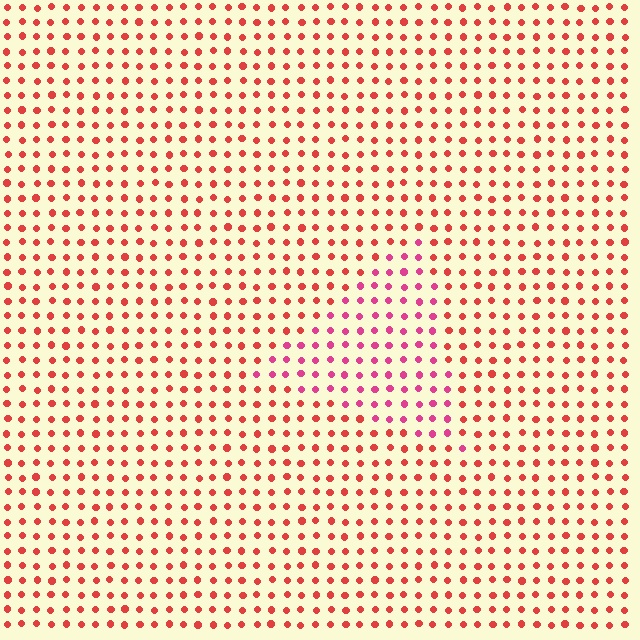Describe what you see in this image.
The image is filled with small red elements in a uniform arrangement. A triangle-shaped region is visible where the elements are tinted to a slightly different hue, forming a subtle color boundary.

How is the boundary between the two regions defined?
The boundary is defined purely by a slight shift in hue (about 31 degrees). Spacing, size, and orientation are identical on both sides.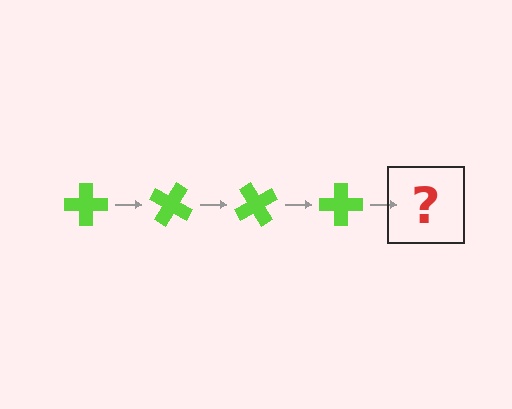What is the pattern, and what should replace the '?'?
The pattern is that the cross rotates 30 degrees each step. The '?' should be a lime cross rotated 120 degrees.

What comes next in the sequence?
The next element should be a lime cross rotated 120 degrees.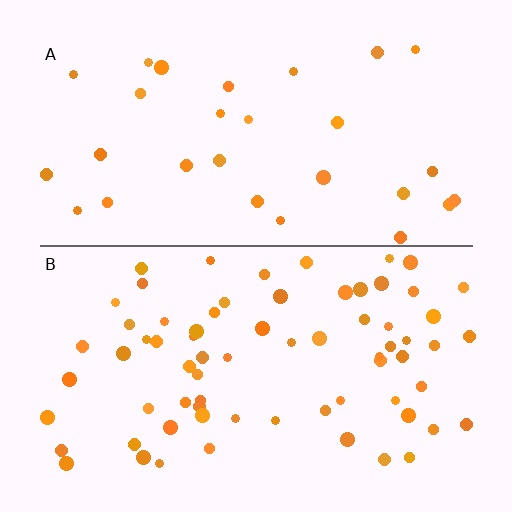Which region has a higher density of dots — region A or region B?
B (the bottom).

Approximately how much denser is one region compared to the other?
Approximately 2.5× — region B over region A.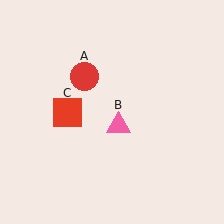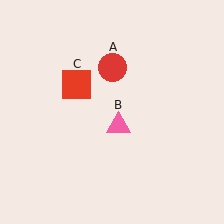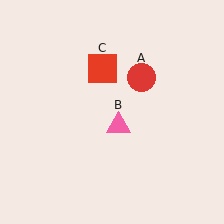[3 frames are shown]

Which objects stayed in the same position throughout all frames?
Pink triangle (object B) remained stationary.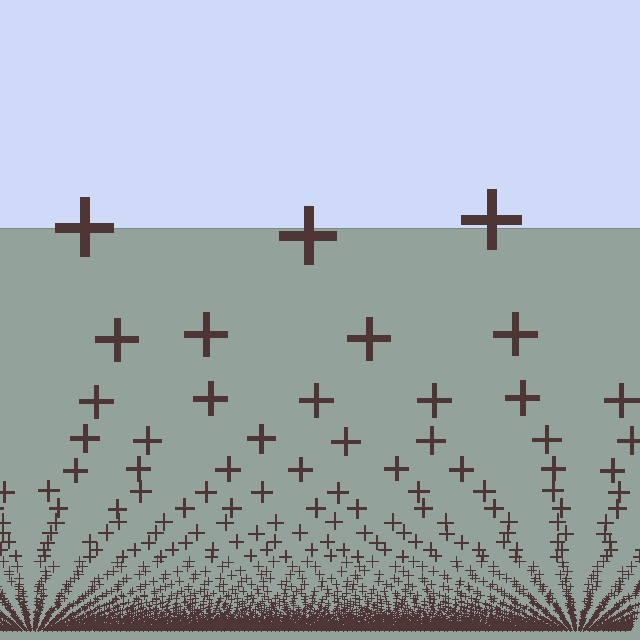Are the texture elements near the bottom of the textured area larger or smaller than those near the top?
Smaller. The gradient is inverted — elements near the bottom are smaller and denser.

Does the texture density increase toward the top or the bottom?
Density increases toward the bottom.